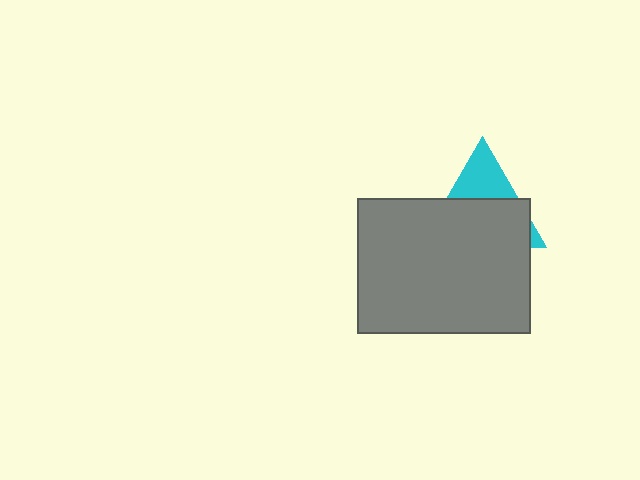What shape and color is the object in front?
The object in front is a gray rectangle.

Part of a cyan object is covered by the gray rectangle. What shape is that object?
It is a triangle.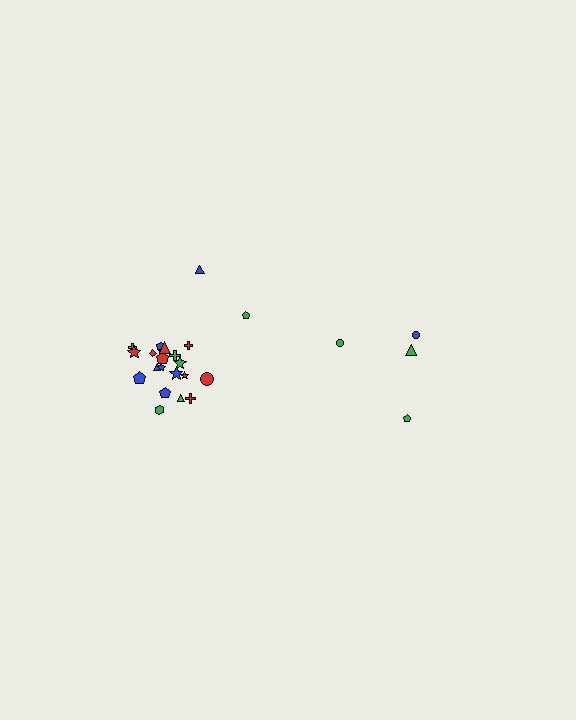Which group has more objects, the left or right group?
The left group.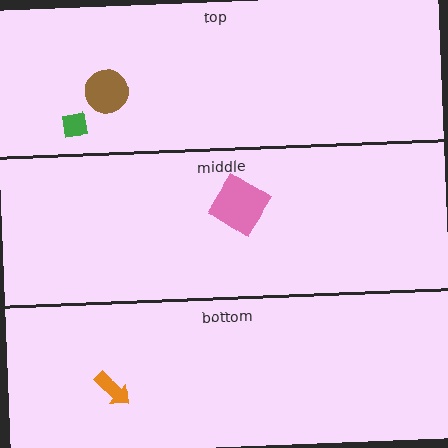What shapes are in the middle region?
The pink diamond.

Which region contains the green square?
The top region.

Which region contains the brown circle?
The top region.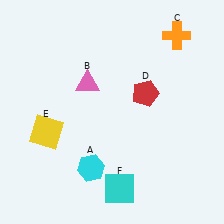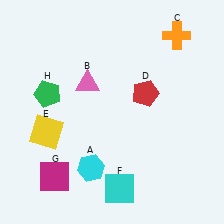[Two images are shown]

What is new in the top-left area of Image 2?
A green pentagon (H) was added in the top-left area of Image 2.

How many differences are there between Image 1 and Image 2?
There are 2 differences between the two images.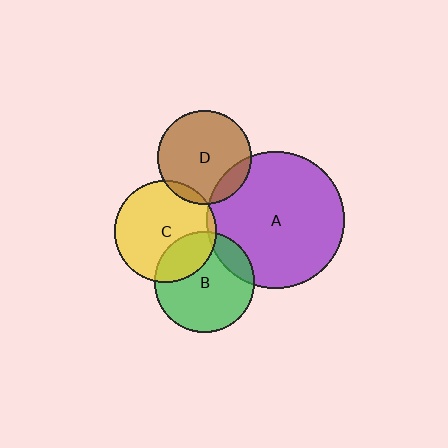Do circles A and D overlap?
Yes.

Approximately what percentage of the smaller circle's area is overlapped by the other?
Approximately 15%.